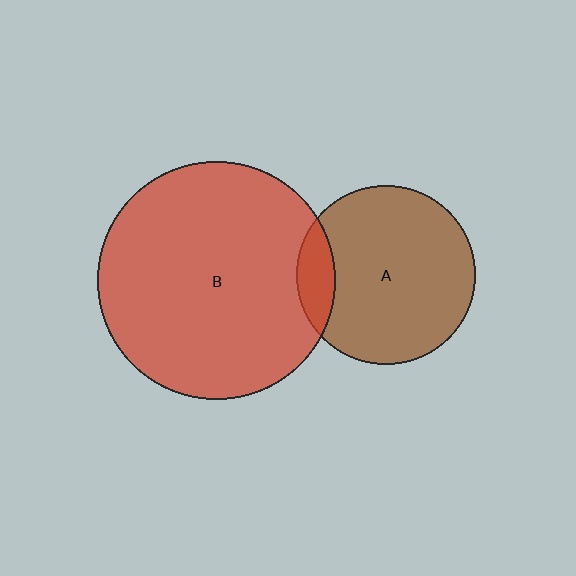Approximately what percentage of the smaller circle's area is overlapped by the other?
Approximately 15%.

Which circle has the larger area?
Circle B (red).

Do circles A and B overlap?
Yes.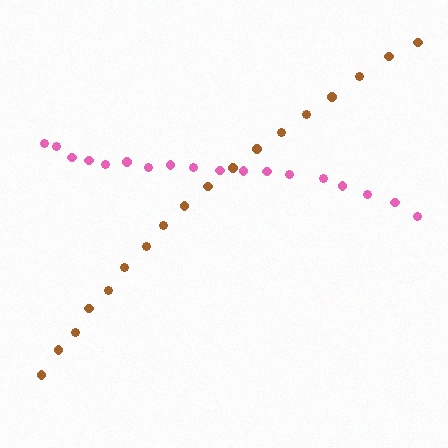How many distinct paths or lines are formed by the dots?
There are 2 distinct paths.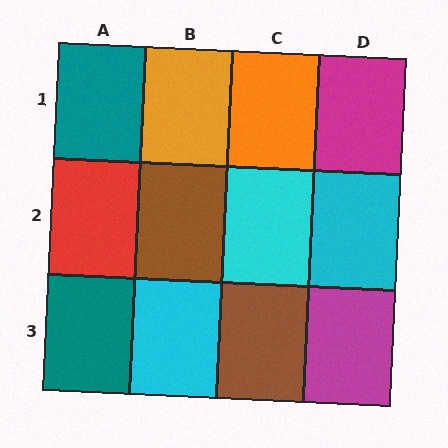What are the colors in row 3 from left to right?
Teal, cyan, brown, magenta.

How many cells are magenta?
2 cells are magenta.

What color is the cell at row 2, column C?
Cyan.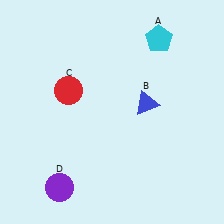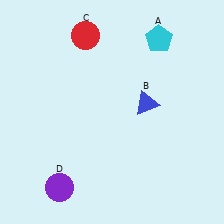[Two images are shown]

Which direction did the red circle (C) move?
The red circle (C) moved up.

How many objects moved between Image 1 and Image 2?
1 object moved between the two images.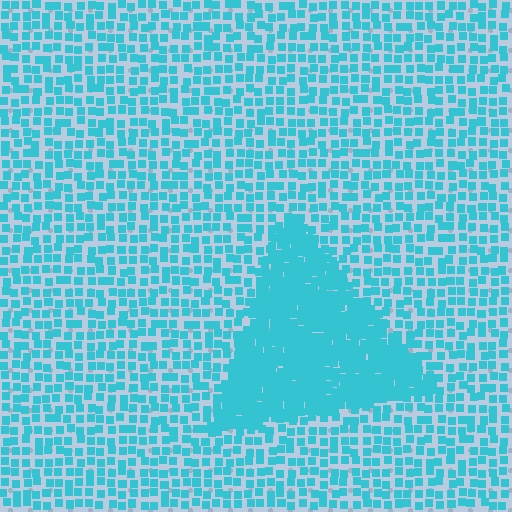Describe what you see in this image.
The image contains small cyan elements arranged at two different densities. A triangle-shaped region is visible where the elements are more densely packed than the surrounding area.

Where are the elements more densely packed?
The elements are more densely packed inside the triangle boundary.